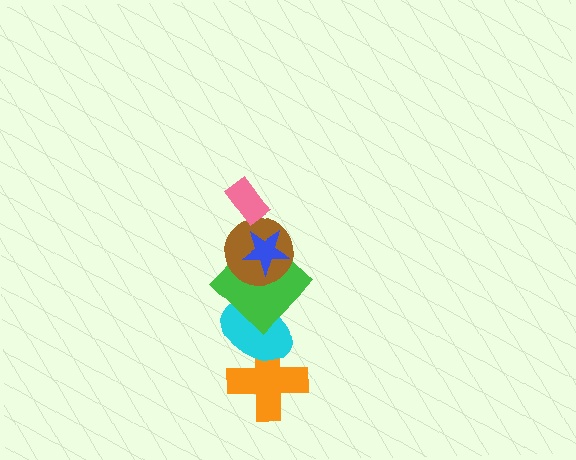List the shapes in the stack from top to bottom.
From top to bottom: the pink rectangle, the blue star, the brown circle, the green diamond, the cyan ellipse, the orange cross.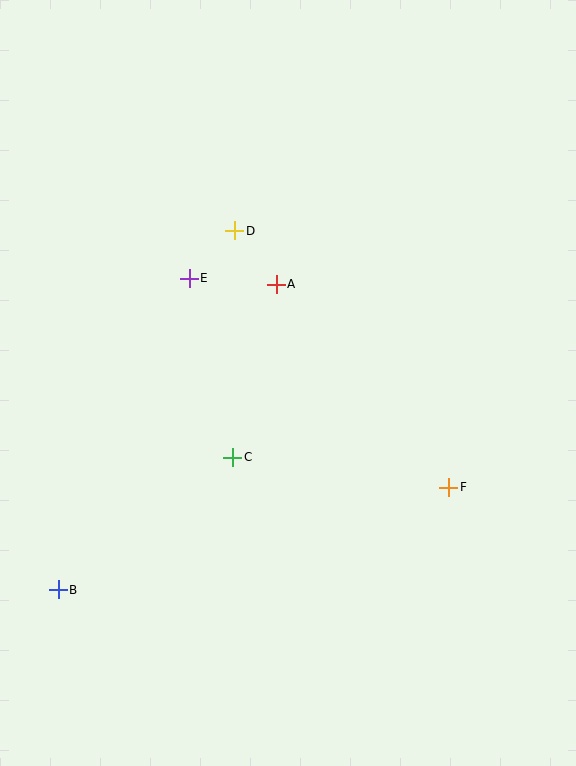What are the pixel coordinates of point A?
Point A is at (276, 284).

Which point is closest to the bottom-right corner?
Point F is closest to the bottom-right corner.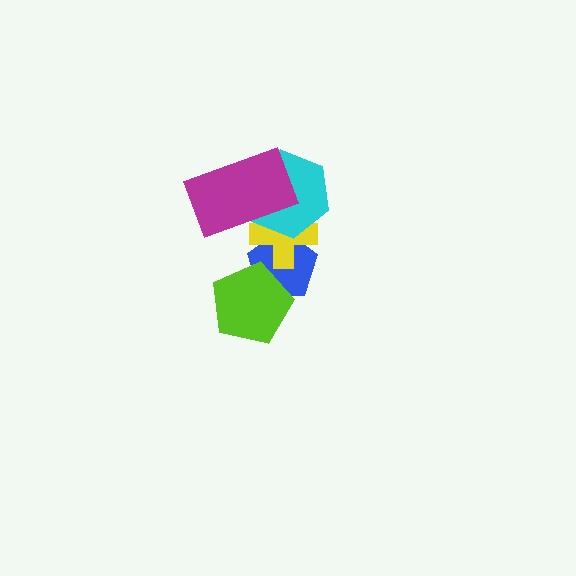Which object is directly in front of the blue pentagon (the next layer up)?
The lime pentagon is directly in front of the blue pentagon.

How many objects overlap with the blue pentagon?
3 objects overlap with the blue pentagon.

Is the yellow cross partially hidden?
Yes, it is partially covered by another shape.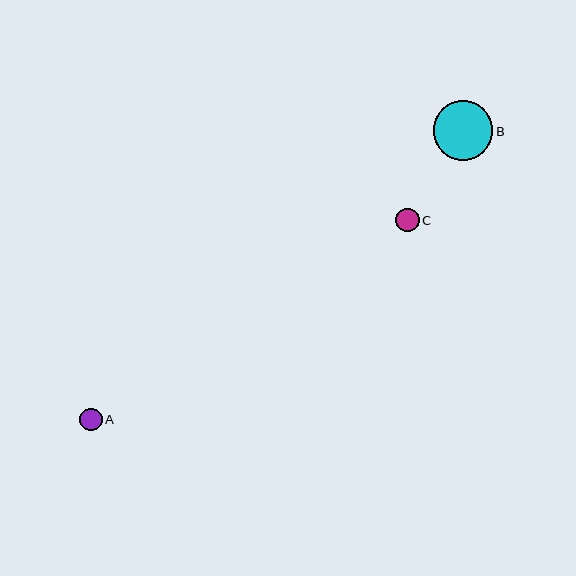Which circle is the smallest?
Circle A is the smallest with a size of approximately 22 pixels.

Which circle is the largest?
Circle B is the largest with a size of approximately 60 pixels.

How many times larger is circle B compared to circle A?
Circle B is approximately 2.7 times the size of circle A.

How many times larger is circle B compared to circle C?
Circle B is approximately 2.6 times the size of circle C.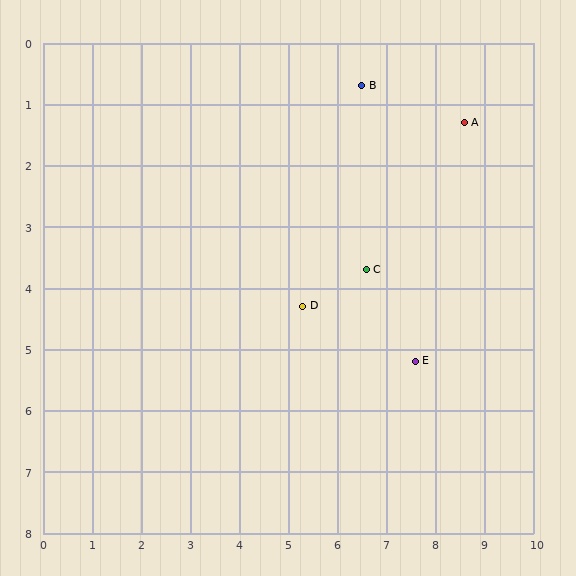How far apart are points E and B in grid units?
Points E and B are about 4.6 grid units apart.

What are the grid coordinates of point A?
Point A is at approximately (8.6, 1.3).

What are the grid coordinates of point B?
Point B is at approximately (6.5, 0.7).